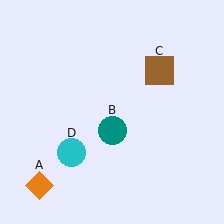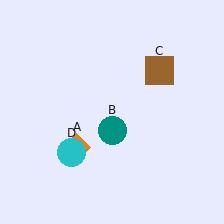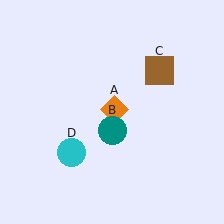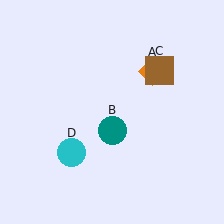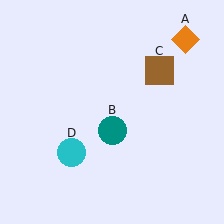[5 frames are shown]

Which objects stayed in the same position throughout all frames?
Teal circle (object B) and brown square (object C) and cyan circle (object D) remained stationary.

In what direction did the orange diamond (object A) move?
The orange diamond (object A) moved up and to the right.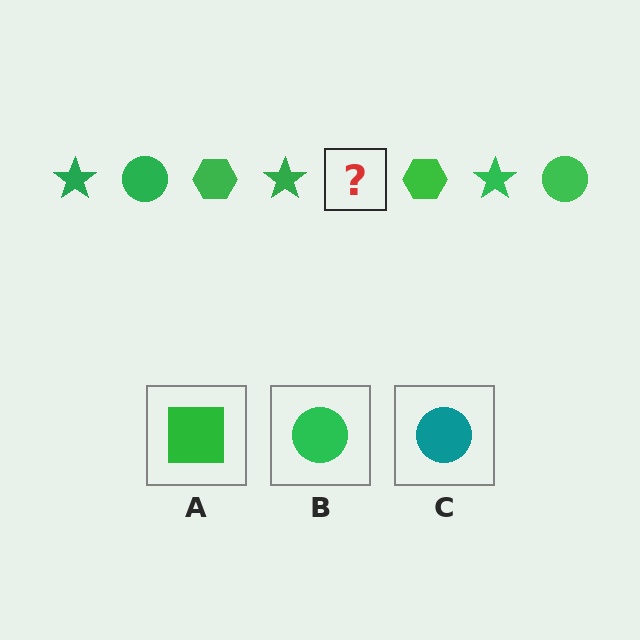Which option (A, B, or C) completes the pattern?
B.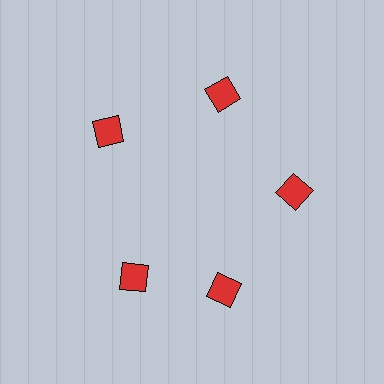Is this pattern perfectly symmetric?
No. The 5 red squares are arranged in a ring, but one element near the 8 o'clock position is rotated out of alignment along the ring, breaking the 5-fold rotational symmetry.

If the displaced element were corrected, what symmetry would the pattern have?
It would have 5-fold rotational symmetry — the pattern would map onto itself every 72 degrees.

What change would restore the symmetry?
The symmetry would be restored by rotating it back into even spacing with its neighbors so that all 5 squares sit at equal angles and equal distance from the center.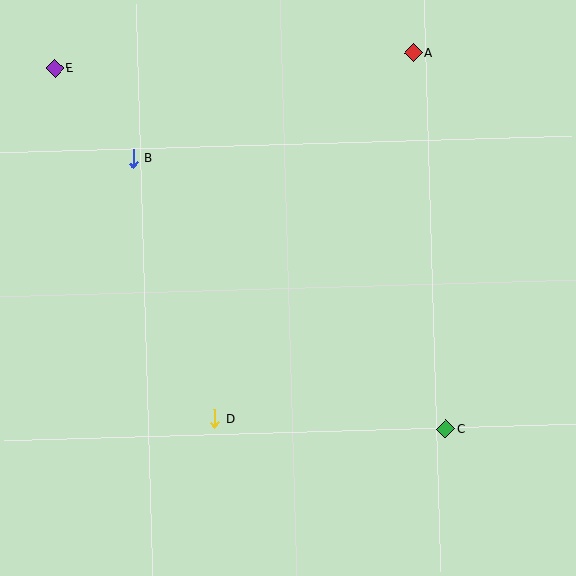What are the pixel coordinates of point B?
Point B is at (133, 159).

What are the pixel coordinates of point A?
Point A is at (413, 53).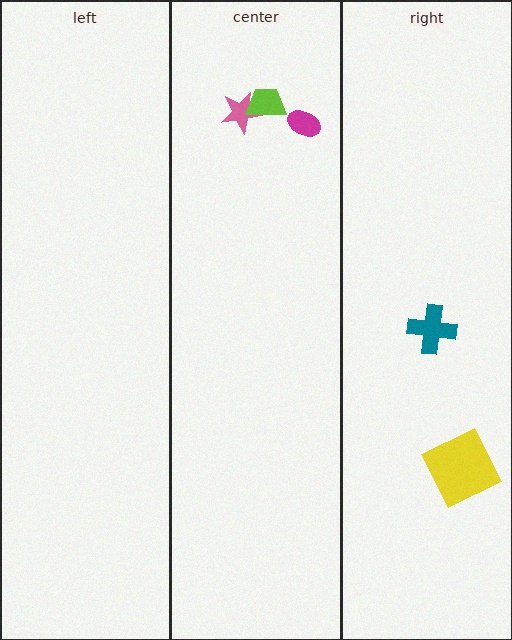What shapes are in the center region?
The pink star, the lime trapezoid, the magenta ellipse.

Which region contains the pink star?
The center region.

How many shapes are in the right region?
2.